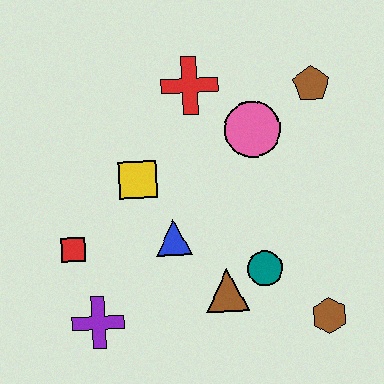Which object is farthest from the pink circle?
The purple cross is farthest from the pink circle.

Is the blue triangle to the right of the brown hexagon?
No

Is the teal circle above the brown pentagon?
No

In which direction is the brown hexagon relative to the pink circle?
The brown hexagon is below the pink circle.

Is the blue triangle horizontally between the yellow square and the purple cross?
No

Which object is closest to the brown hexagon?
The teal circle is closest to the brown hexagon.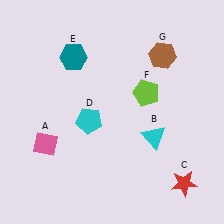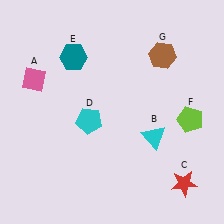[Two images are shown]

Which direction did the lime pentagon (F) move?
The lime pentagon (F) moved right.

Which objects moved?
The objects that moved are: the pink diamond (A), the lime pentagon (F).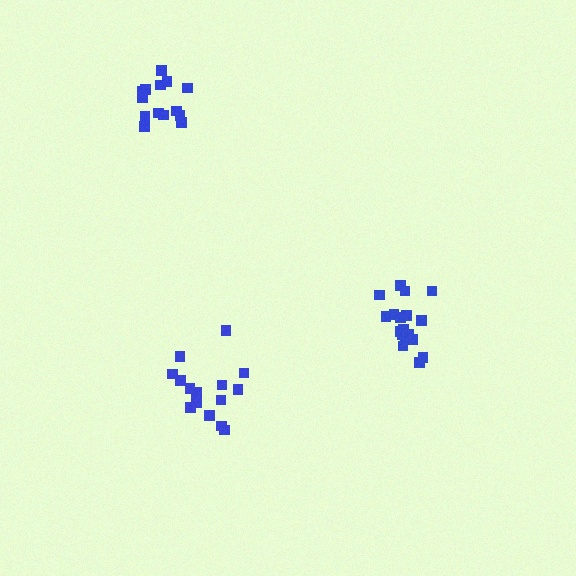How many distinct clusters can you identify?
There are 3 distinct clusters.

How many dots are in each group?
Group 1: 15 dots, Group 2: 14 dots, Group 3: 18 dots (47 total).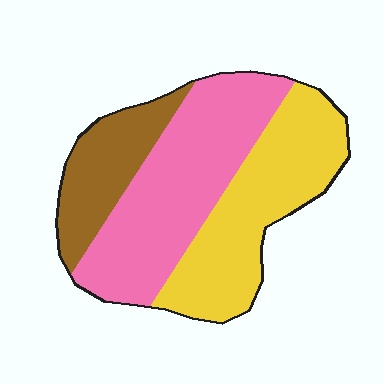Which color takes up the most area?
Pink, at roughly 45%.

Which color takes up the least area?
Brown, at roughly 20%.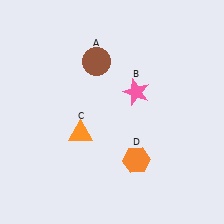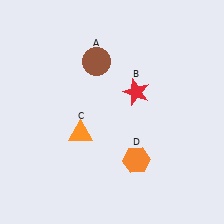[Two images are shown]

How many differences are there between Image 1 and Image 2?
There is 1 difference between the two images.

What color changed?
The star (B) changed from pink in Image 1 to red in Image 2.